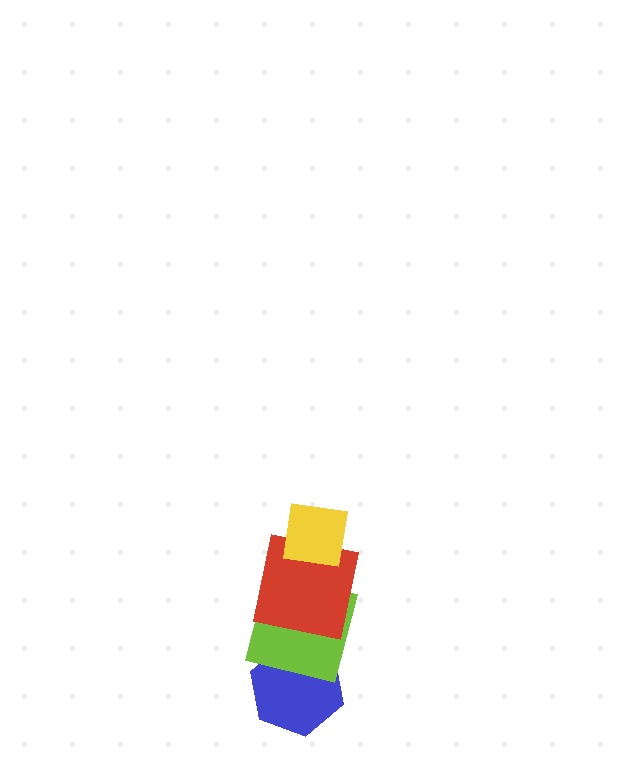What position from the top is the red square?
The red square is 2nd from the top.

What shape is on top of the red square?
The yellow square is on top of the red square.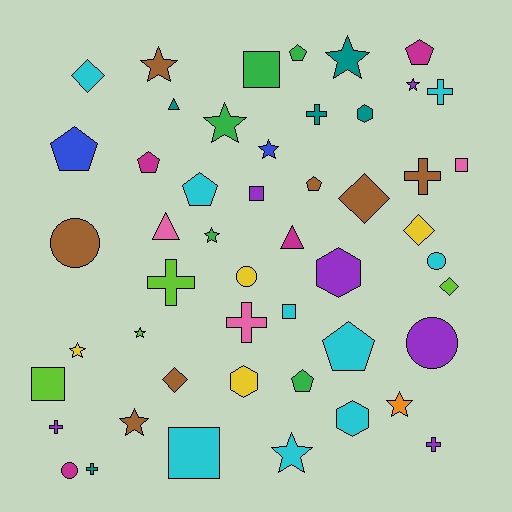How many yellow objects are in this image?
There are 4 yellow objects.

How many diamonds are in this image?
There are 5 diamonds.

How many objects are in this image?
There are 50 objects.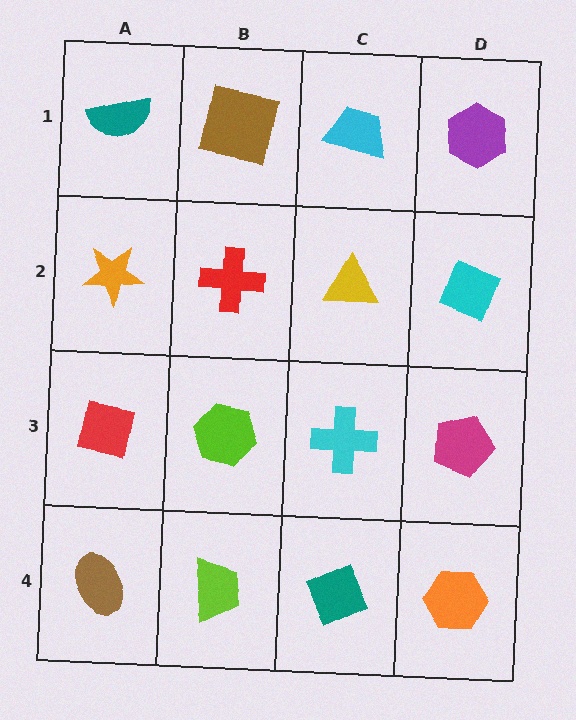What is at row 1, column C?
A cyan trapezoid.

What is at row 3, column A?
A red square.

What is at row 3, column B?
A lime hexagon.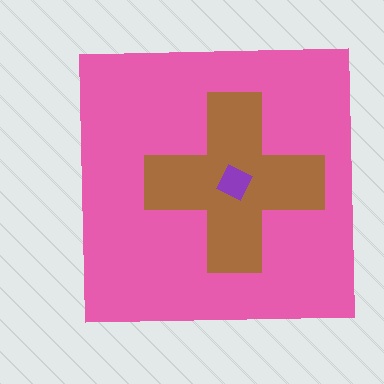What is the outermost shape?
The pink square.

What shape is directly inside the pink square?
The brown cross.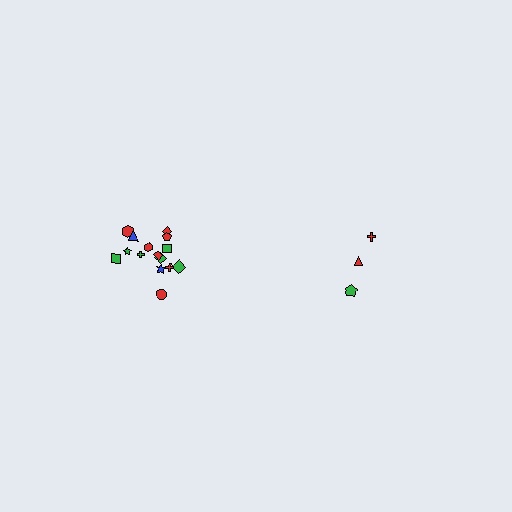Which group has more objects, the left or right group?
The left group.